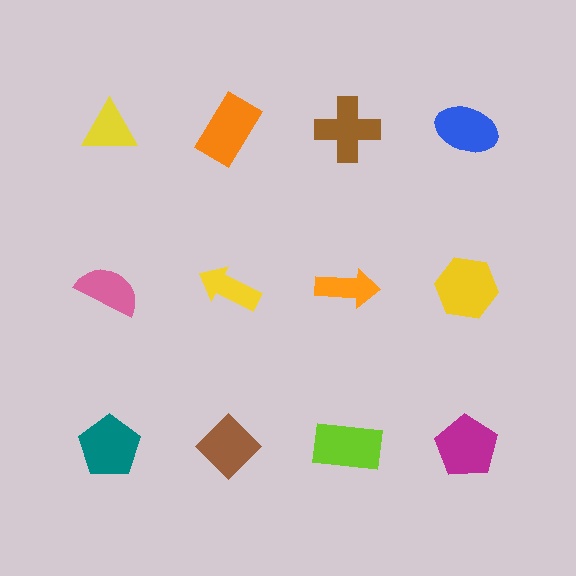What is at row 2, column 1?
A pink semicircle.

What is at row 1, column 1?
A yellow triangle.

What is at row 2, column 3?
An orange arrow.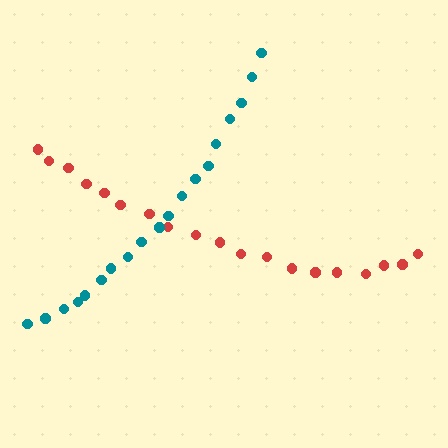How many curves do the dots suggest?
There are 2 distinct paths.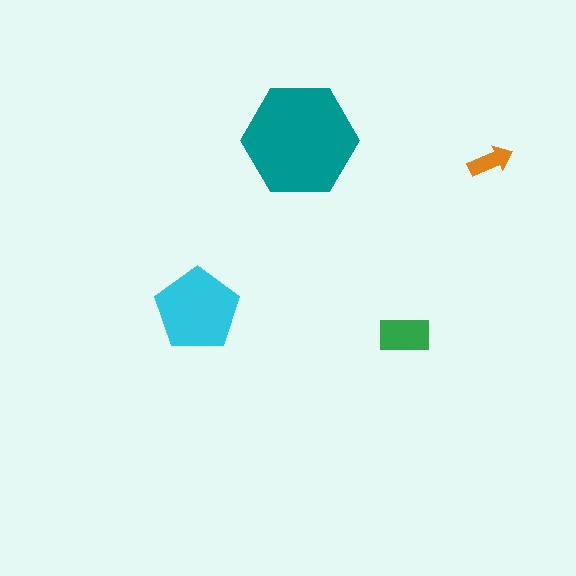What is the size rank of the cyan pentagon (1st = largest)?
2nd.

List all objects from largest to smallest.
The teal hexagon, the cyan pentagon, the green rectangle, the orange arrow.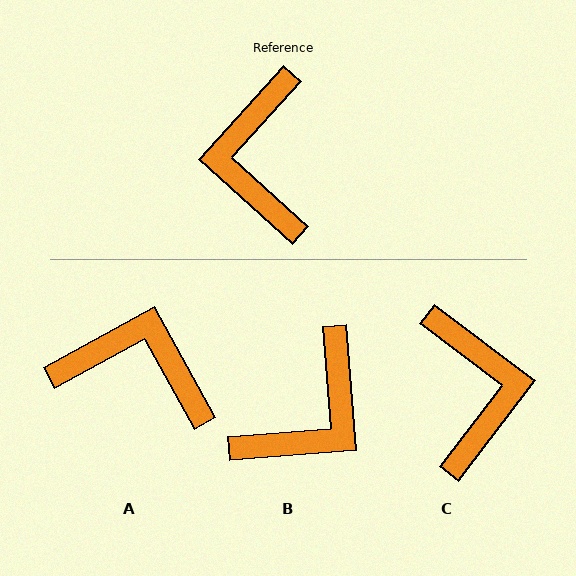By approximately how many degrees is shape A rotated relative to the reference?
Approximately 110 degrees clockwise.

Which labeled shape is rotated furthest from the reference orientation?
C, about 175 degrees away.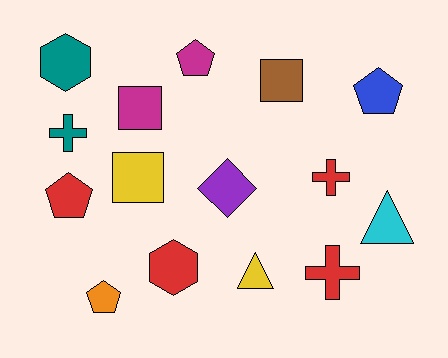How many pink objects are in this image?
There are no pink objects.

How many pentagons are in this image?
There are 4 pentagons.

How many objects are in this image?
There are 15 objects.